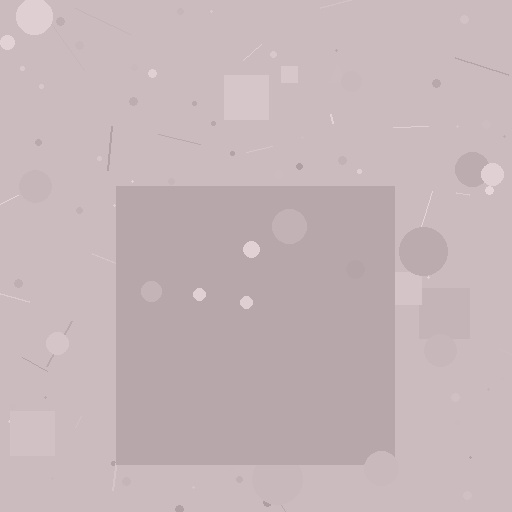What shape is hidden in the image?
A square is hidden in the image.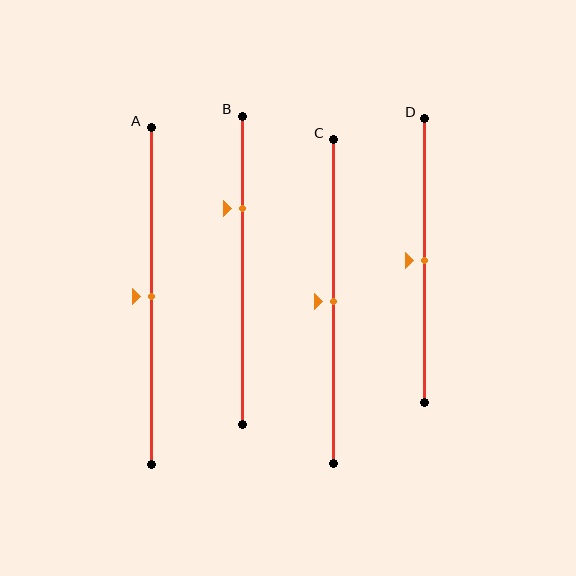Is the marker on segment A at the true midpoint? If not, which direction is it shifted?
Yes, the marker on segment A is at the true midpoint.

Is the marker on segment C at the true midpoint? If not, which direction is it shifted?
Yes, the marker on segment C is at the true midpoint.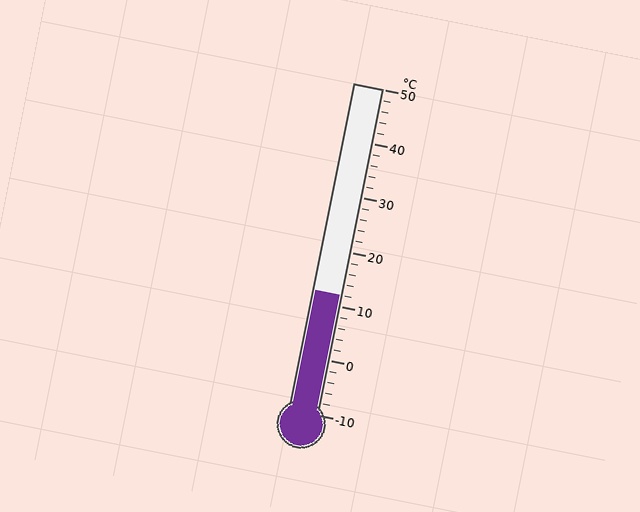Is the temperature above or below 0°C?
The temperature is above 0°C.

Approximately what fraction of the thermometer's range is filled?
The thermometer is filled to approximately 35% of its range.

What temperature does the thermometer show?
The thermometer shows approximately 12°C.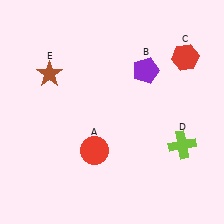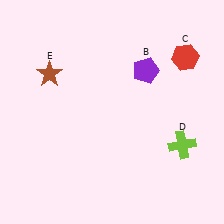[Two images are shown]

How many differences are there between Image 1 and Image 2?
There is 1 difference between the two images.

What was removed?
The red circle (A) was removed in Image 2.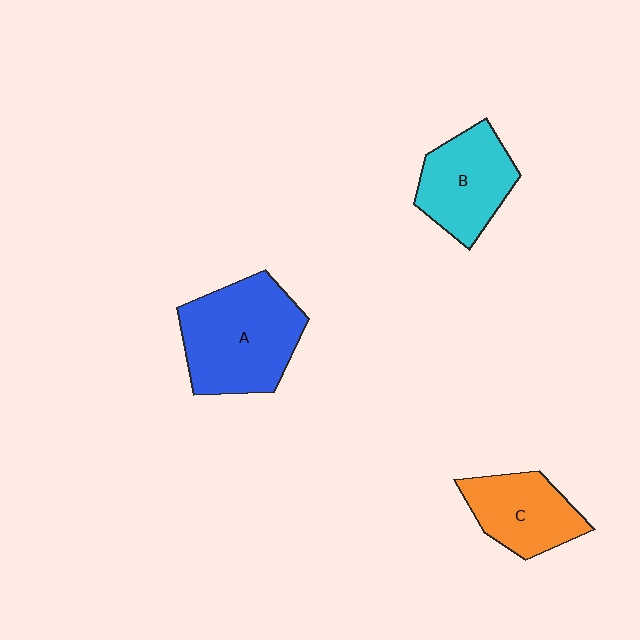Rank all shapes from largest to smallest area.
From largest to smallest: A (blue), B (cyan), C (orange).